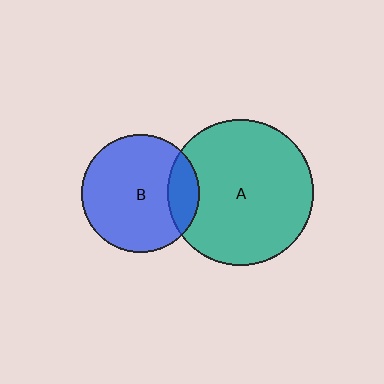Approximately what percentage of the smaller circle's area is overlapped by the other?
Approximately 15%.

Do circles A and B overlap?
Yes.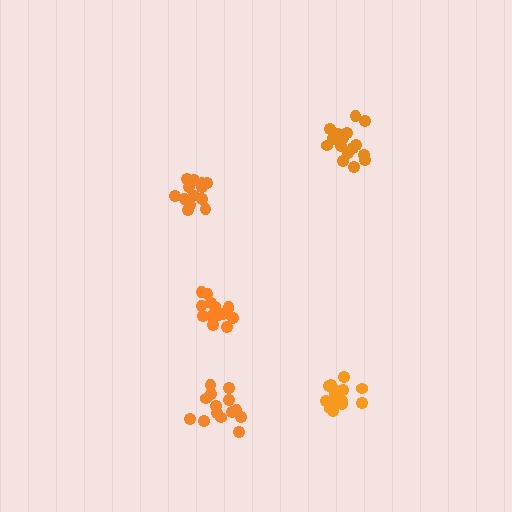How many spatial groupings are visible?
There are 5 spatial groupings.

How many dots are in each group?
Group 1: 14 dots, Group 2: 14 dots, Group 3: 17 dots, Group 4: 14 dots, Group 5: 15 dots (74 total).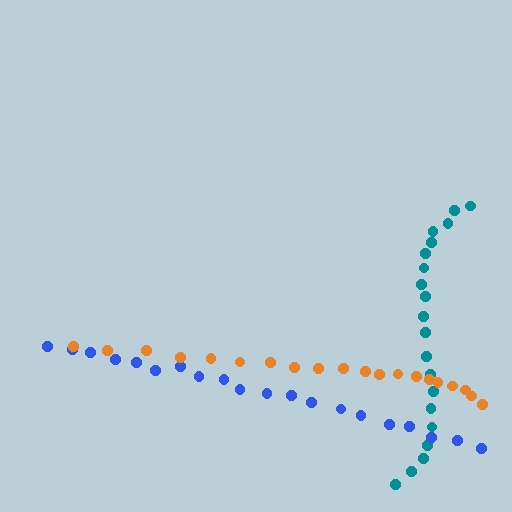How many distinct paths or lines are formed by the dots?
There are 3 distinct paths.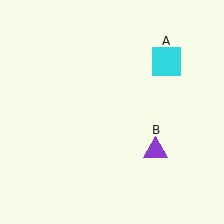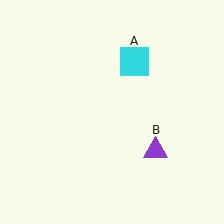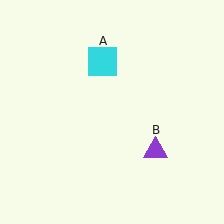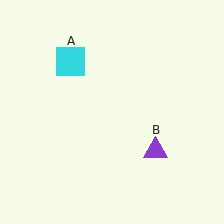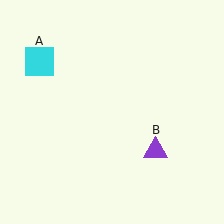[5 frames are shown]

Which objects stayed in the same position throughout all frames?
Purple triangle (object B) remained stationary.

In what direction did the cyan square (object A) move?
The cyan square (object A) moved left.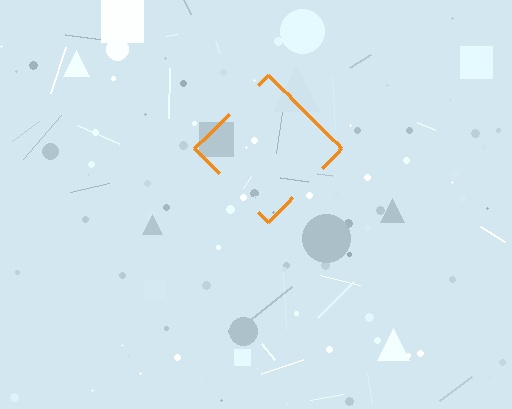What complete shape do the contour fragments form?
The contour fragments form a diamond.